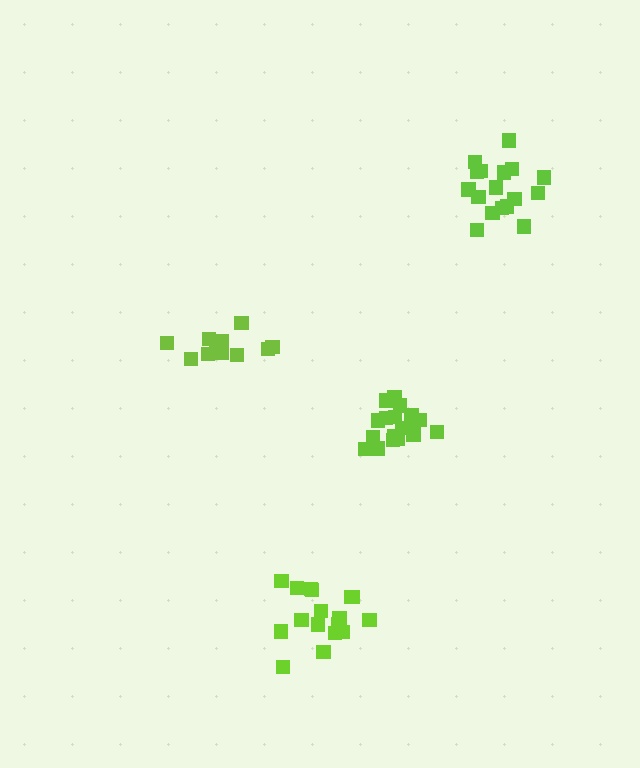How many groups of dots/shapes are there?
There are 4 groups.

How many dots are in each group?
Group 1: 17 dots, Group 2: 18 dots, Group 3: 13 dots, Group 4: 19 dots (67 total).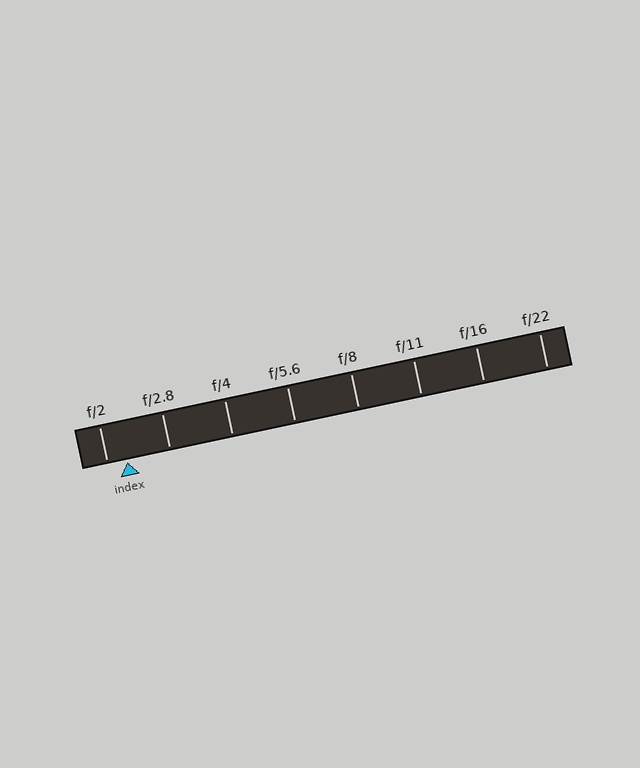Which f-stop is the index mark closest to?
The index mark is closest to f/2.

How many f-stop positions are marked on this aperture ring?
There are 8 f-stop positions marked.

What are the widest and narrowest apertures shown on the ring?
The widest aperture shown is f/2 and the narrowest is f/22.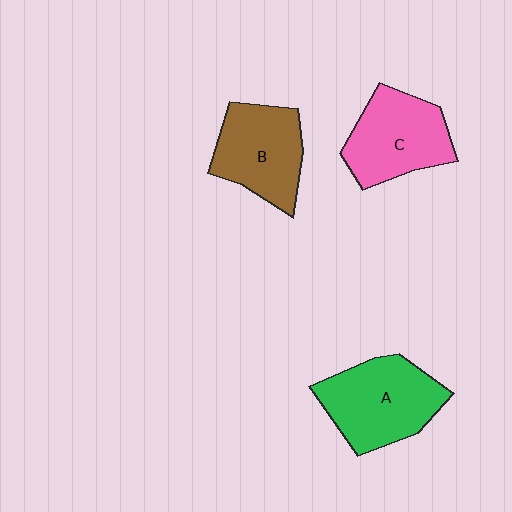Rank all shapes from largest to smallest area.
From largest to smallest: A (green), C (pink), B (brown).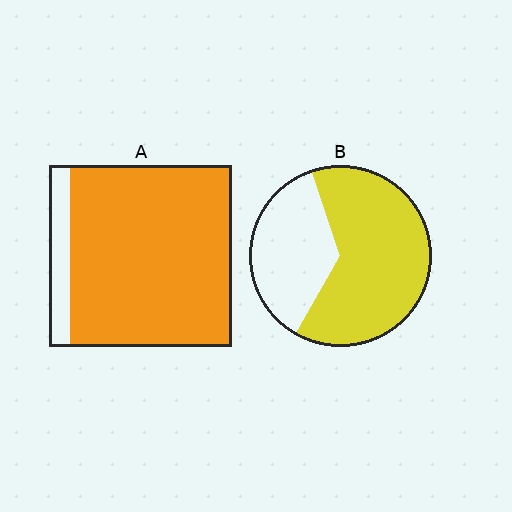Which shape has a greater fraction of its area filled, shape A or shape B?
Shape A.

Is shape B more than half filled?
Yes.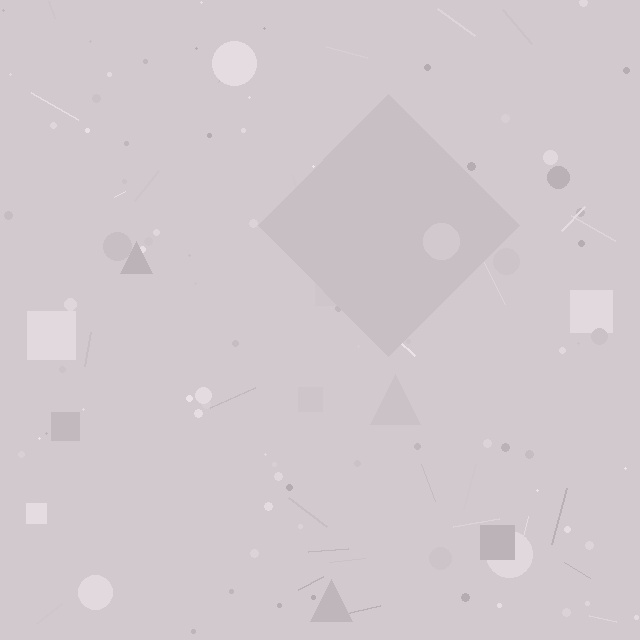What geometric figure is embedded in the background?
A diamond is embedded in the background.